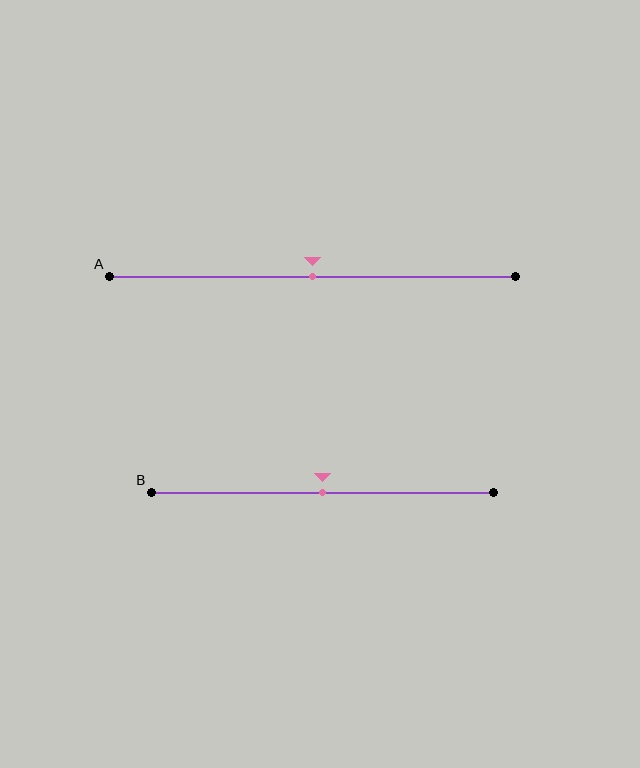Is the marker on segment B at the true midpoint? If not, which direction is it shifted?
Yes, the marker on segment B is at the true midpoint.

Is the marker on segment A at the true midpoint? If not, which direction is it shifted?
Yes, the marker on segment A is at the true midpoint.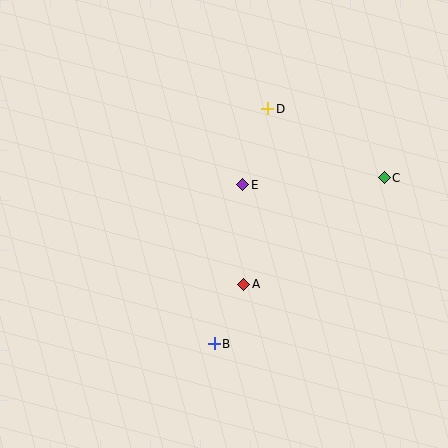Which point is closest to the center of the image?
Point E at (243, 185) is closest to the center.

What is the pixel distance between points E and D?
The distance between E and D is 80 pixels.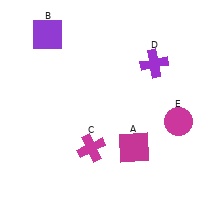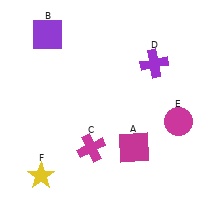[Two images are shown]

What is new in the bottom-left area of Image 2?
A yellow star (F) was added in the bottom-left area of Image 2.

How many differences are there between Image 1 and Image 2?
There is 1 difference between the two images.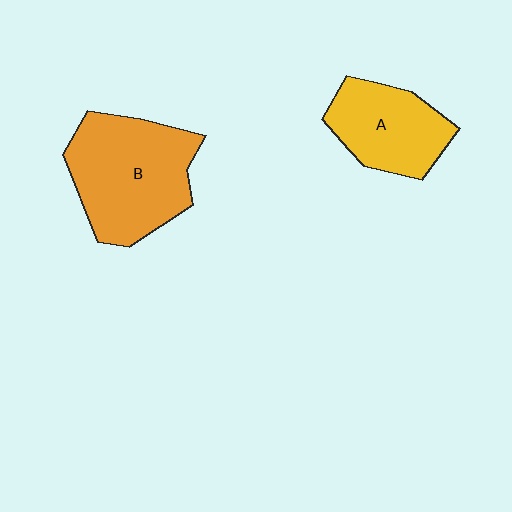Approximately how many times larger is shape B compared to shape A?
Approximately 1.5 times.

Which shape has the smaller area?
Shape A (yellow).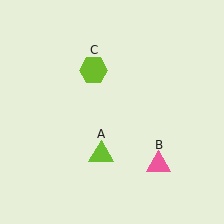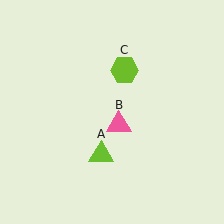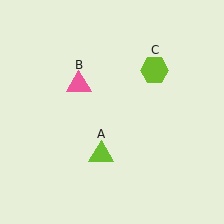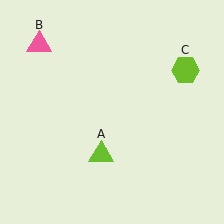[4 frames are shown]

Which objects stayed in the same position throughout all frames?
Lime triangle (object A) remained stationary.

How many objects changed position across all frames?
2 objects changed position: pink triangle (object B), lime hexagon (object C).